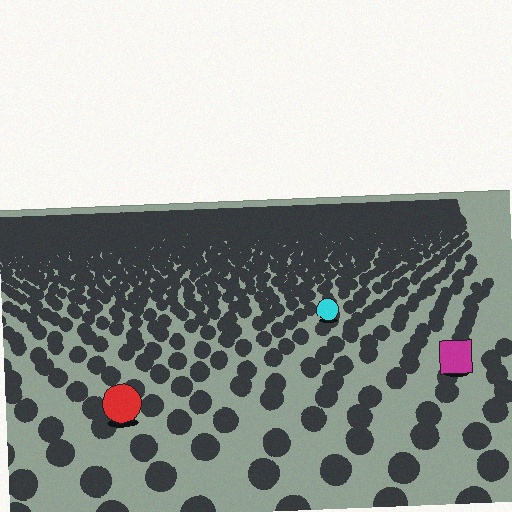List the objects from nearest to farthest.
From nearest to farthest: the red circle, the magenta square, the cyan circle.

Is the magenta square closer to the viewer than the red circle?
No. The red circle is closer — you can tell from the texture gradient: the ground texture is coarser near it.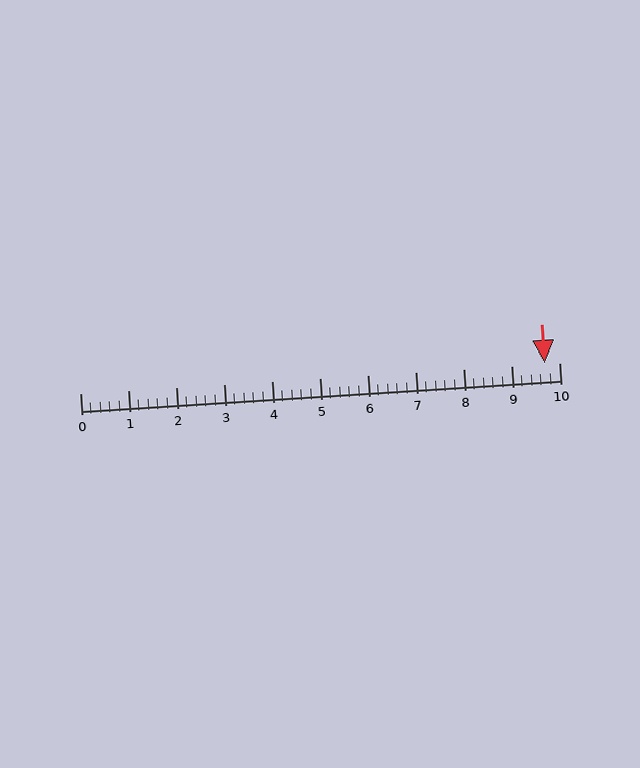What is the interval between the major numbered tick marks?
The major tick marks are spaced 1 units apart.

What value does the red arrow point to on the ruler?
The red arrow points to approximately 9.7.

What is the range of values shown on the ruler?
The ruler shows values from 0 to 10.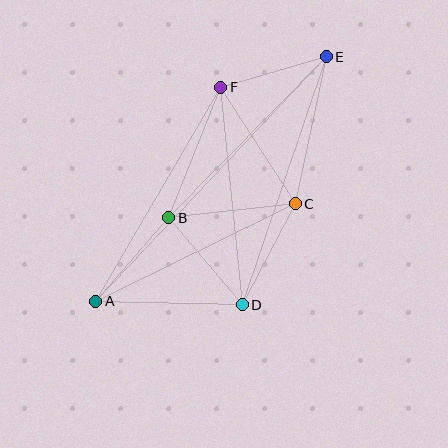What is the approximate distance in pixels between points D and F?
The distance between D and F is approximately 219 pixels.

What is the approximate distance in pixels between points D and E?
The distance between D and E is approximately 262 pixels.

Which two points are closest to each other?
Points E and F are closest to each other.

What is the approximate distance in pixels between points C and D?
The distance between C and D is approximately 114 pixels.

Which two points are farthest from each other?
Points A and E are farthest from each other.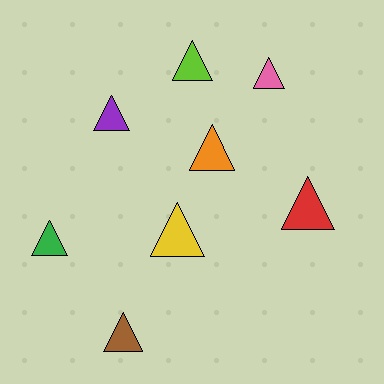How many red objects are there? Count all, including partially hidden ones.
There is 1 red object.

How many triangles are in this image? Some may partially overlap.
There are 8 triangles.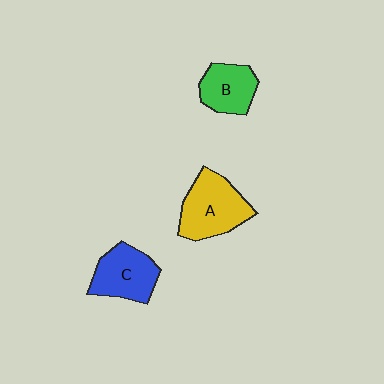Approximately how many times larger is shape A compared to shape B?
Approximately 1.5 times.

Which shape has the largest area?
Shape A (yellow).